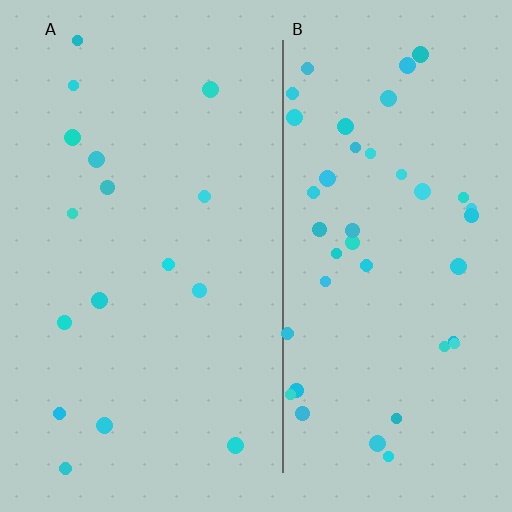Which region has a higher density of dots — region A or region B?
B (the right).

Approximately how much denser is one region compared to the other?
Approximately 2.7× — region B over region A.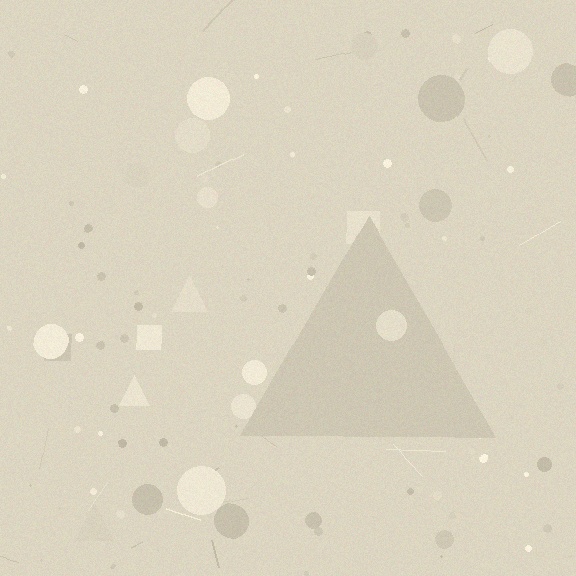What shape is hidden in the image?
A triangle is hidden in the image.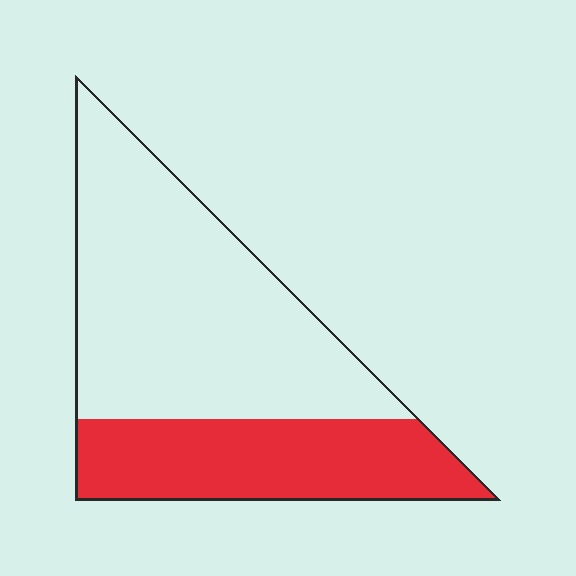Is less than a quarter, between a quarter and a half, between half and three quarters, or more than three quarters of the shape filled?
Between a quarter and a half.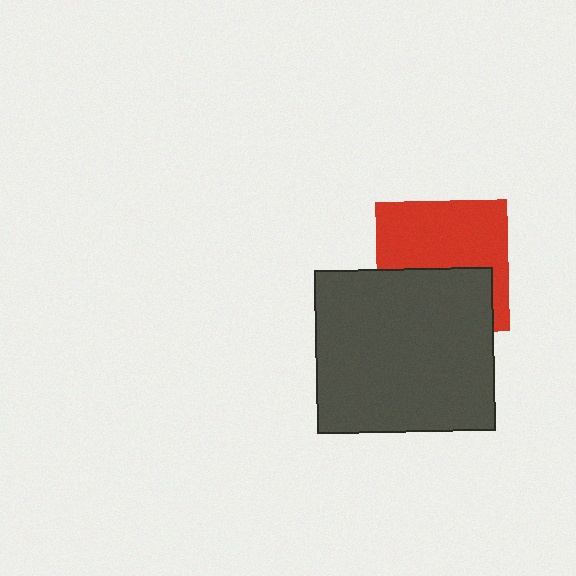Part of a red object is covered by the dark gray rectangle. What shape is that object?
It is a square.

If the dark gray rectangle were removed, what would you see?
You would see the complete red square.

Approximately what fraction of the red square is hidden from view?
Roughly 43% of the red square is hidden behind the dark gray rectangle.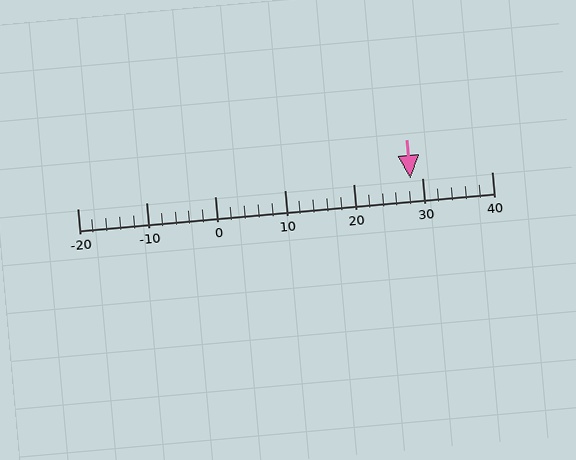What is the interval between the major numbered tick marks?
The major tick marks are spaced 10 units apart.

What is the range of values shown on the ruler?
The ruler shows values from -20 to 40.